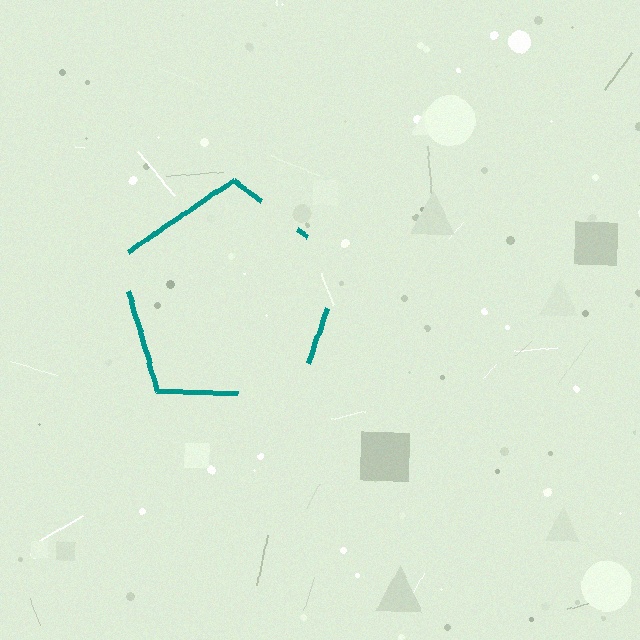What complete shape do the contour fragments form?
The contour fragments form a pentagon.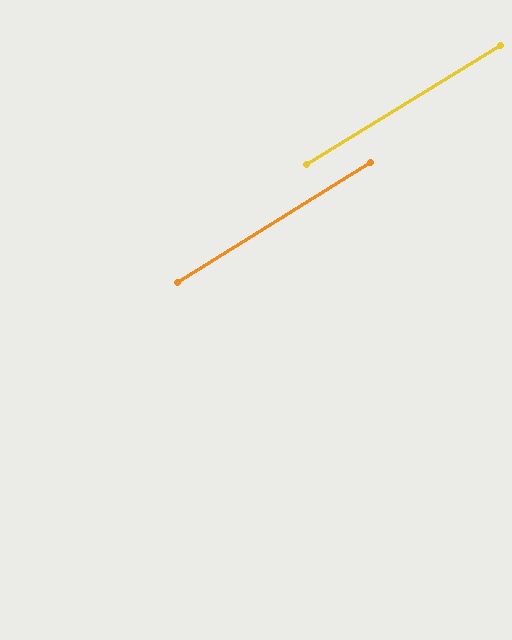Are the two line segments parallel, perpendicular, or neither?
Parallel — their directions differ by only 0.5°.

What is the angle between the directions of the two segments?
Approximately 1 degree.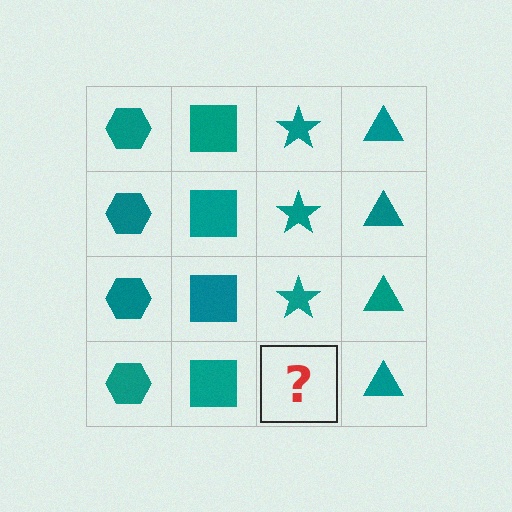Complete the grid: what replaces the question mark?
The question mark should be replaced with a teal star.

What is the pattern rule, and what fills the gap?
The rule is that each column has a consistent shape. The gap should be filled with a teal star.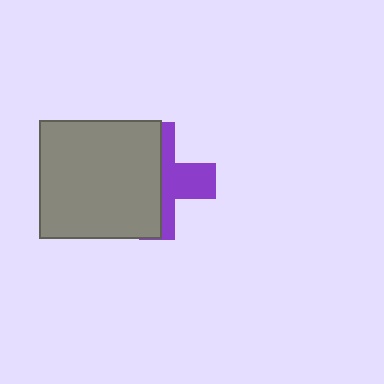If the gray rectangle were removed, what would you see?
You would see the complete purple cross.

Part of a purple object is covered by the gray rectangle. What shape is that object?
It is a cross.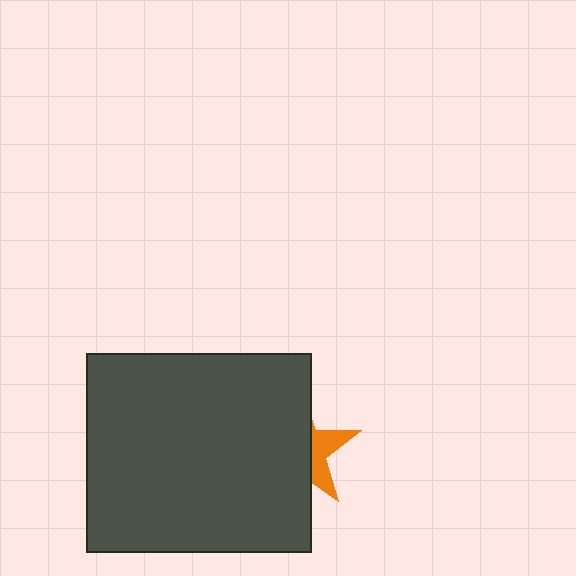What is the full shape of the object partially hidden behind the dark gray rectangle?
The partially hidden object is an orange star.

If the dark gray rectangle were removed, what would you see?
You would see the complete orange star.